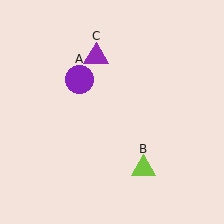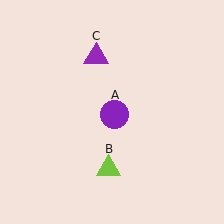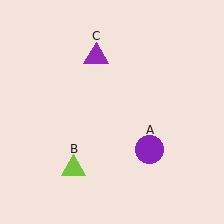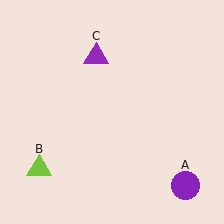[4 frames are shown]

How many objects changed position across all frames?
2 objects changed position: purple circle (object A), lime triangle (object B).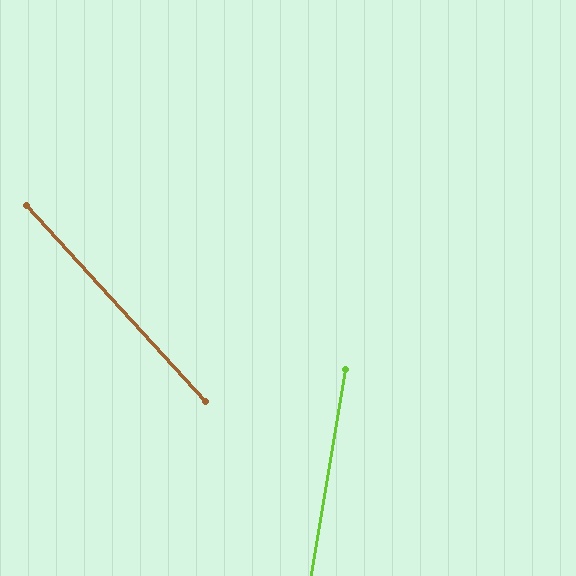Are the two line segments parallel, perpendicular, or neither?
Neither parallel nor perpendicular — they differ by about 52°.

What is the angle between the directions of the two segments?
Approximately 52 degrees.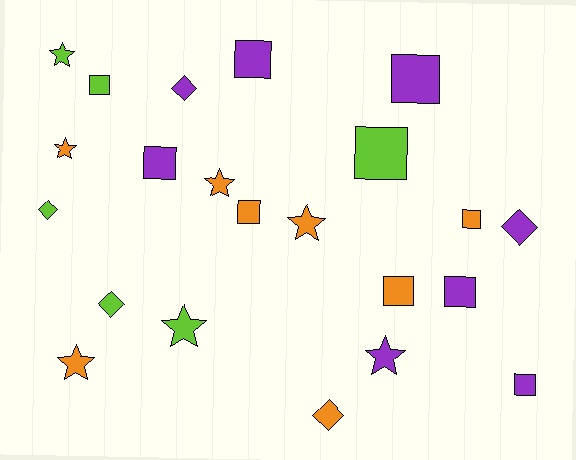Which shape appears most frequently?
Square, with 10 objects.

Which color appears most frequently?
Orange, with 8 objects.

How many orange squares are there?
There are 3 orange squares.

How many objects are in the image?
There are 22 objects.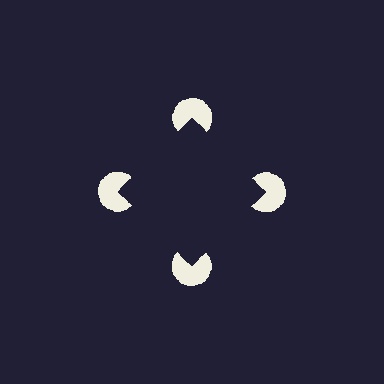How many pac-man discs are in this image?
There are 4 — one at each vertex of the illusory square.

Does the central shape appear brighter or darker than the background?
It typically appears slightly darker than the background, even though no actual brightness change is drawn.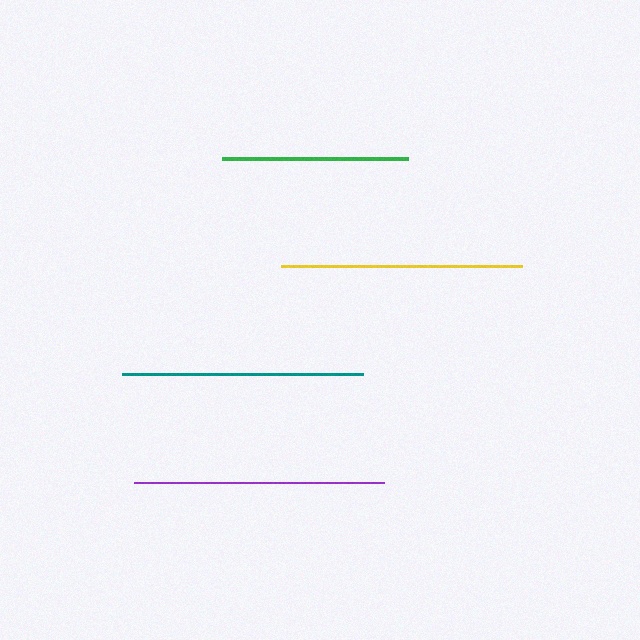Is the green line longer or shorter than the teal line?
The teal line is longer than the green line.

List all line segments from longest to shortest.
From longest to shortest: purple, teal, yellow, green.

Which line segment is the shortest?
The green line is the shortest at approximately 185 pixels.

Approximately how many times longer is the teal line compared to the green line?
The teal line is approximately 1.3 times the length of the green line.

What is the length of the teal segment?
The teal segment is approximately 242 pixels long.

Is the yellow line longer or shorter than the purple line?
The purple line is longer than the yellow line.